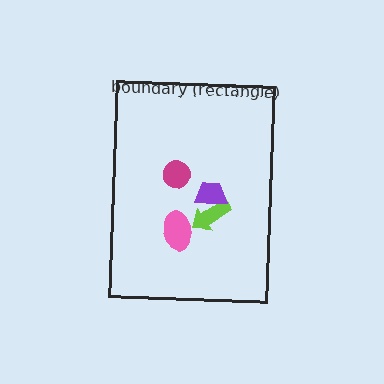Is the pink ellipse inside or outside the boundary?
Inside.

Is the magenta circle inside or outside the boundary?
Inside.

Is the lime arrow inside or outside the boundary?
Inside.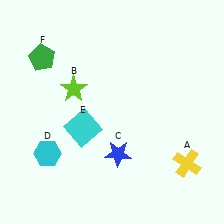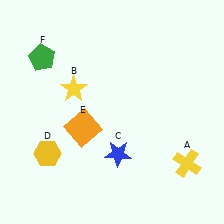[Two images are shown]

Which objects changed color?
B changed from lime to yellow. D changed from cyan to yellow. E changed from cyan to orange.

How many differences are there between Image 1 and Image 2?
There are 3 differences between the two images.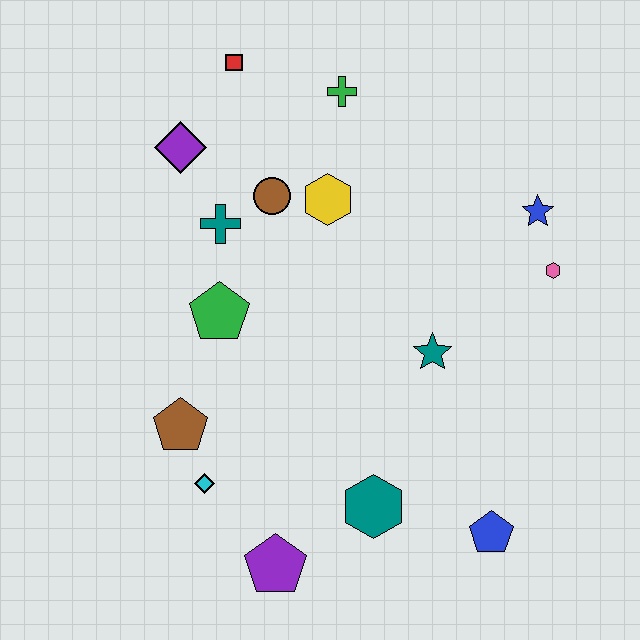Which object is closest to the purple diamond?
The teal cross is closest to the purple diamond.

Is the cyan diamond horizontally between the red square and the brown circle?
No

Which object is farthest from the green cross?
The purple pentagon is farthest from the green cross.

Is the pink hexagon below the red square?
Yes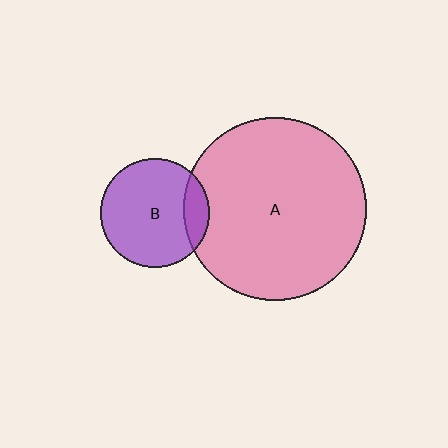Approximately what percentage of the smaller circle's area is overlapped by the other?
Approximately 15%.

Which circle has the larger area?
Circle A (pink).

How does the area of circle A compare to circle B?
Approximately 2.8 times.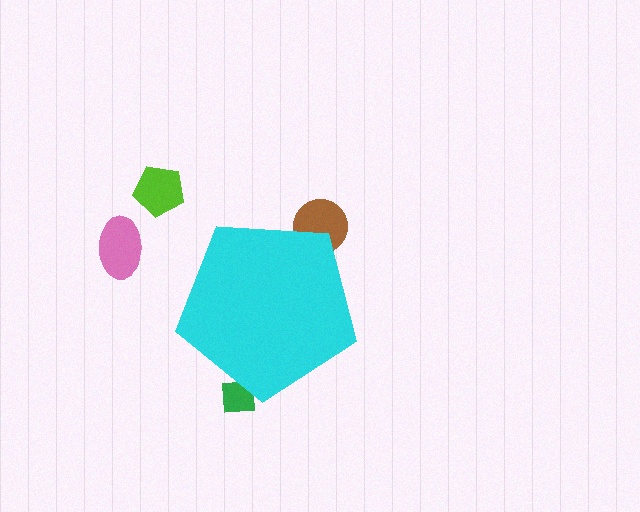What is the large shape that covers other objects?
A cyan pentagon.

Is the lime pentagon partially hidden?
No, the lime pentagon is fully visible.